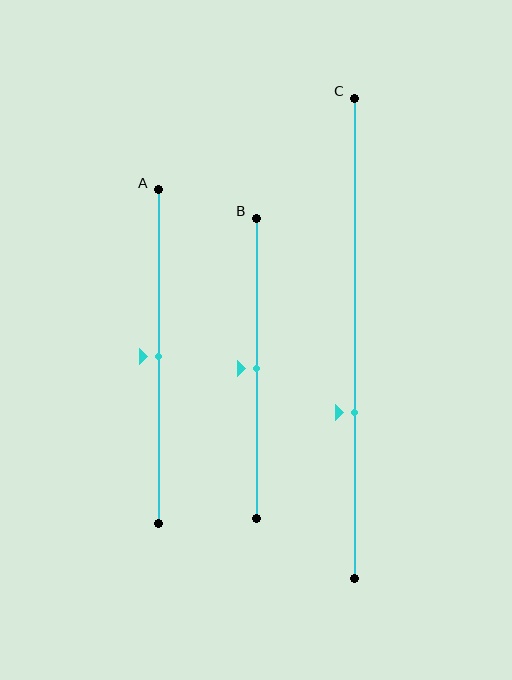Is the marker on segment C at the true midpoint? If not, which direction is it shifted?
No, the marker on segment C is shifted downward by about 15% of the segment length.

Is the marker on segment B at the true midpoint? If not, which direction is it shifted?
Yes, the marker on segment B is at the true midpoint.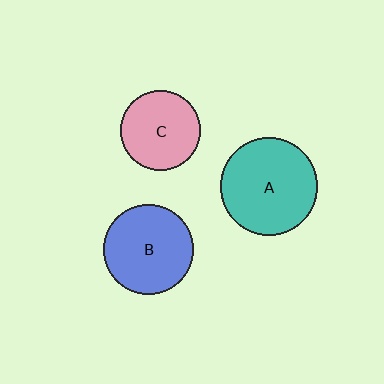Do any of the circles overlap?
No, none of the circles overlap.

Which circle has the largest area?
Circle A (teal).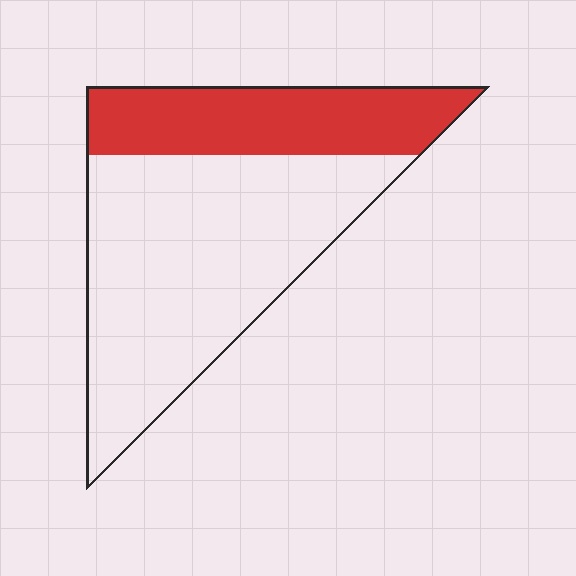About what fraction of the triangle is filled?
About one third (1/3).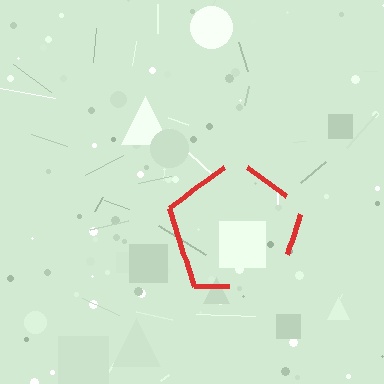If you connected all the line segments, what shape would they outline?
They would outline a pentagon.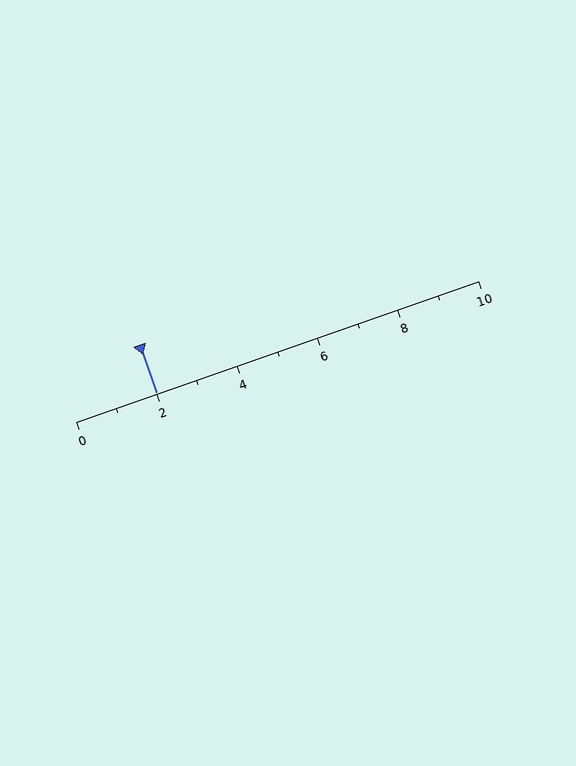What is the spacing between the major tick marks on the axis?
The major ticks are spaced 2 apart.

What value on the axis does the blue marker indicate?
The marker indicates approximately 2.